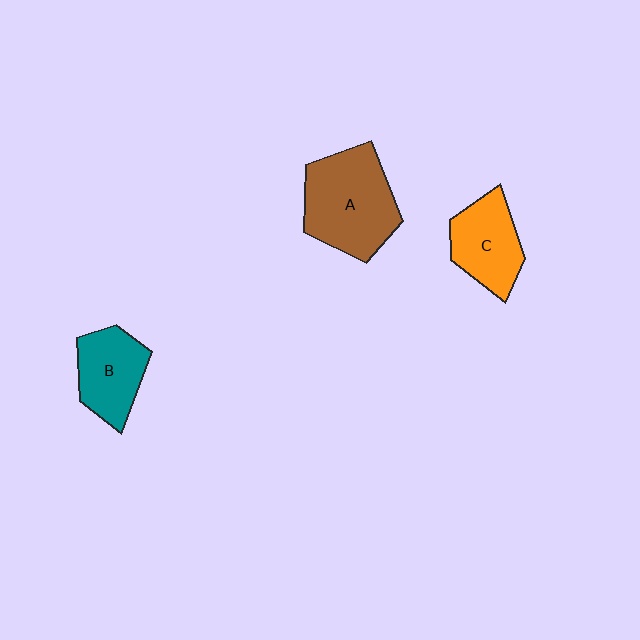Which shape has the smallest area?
Shape B (teal).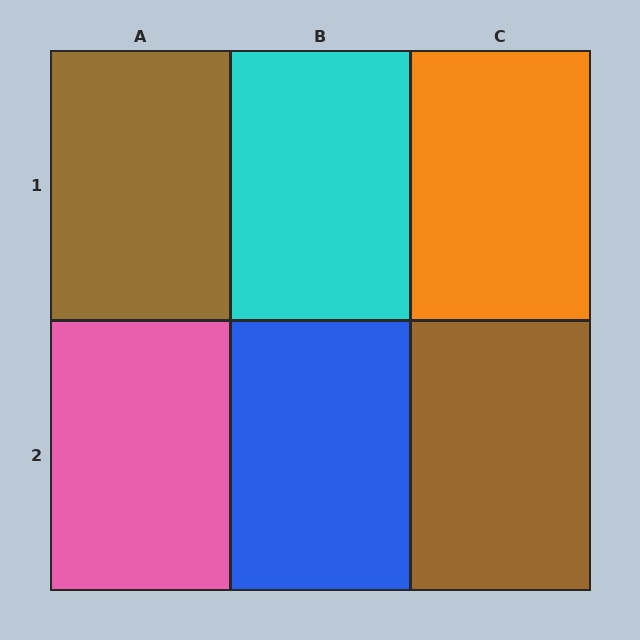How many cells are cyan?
1 cell is cyan.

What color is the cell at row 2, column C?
Brown.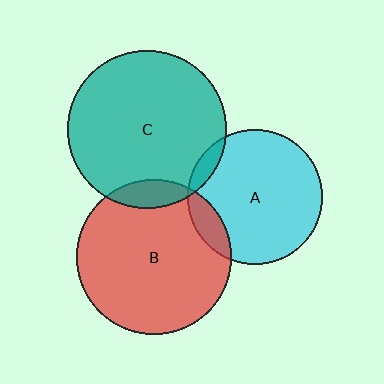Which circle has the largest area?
Circle C (teal).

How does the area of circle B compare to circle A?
Approximately 1.3 times.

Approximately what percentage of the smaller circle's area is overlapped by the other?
Approximately 5%.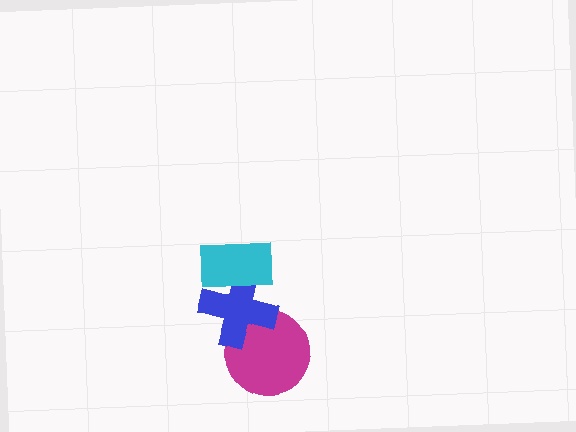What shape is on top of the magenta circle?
The blue cross is on top of the magenta circle.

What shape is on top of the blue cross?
The cyan rectangle is on top of the blue cross.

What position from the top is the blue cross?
The blue cross is 2nd from the top.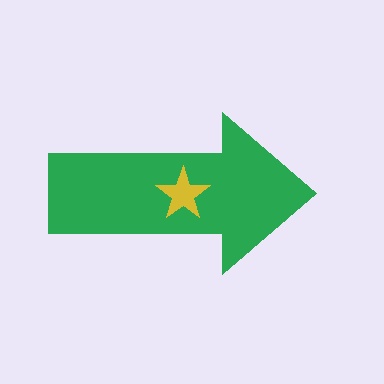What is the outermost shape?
The green arrow.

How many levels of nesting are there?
2.